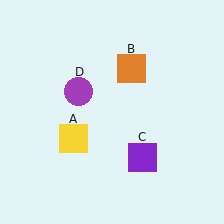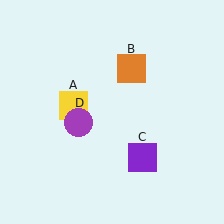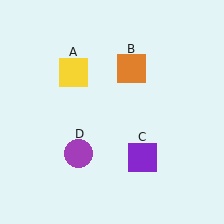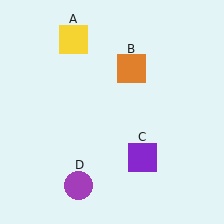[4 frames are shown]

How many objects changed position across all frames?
2 objects changed position: yellow square (object A), purple circle (object D).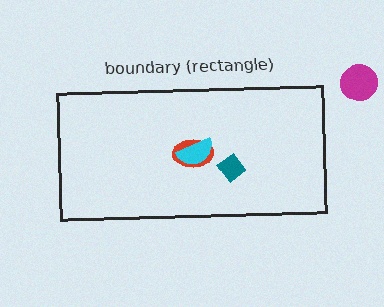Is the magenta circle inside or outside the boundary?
Outside.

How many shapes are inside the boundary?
3 inside, 1 outside.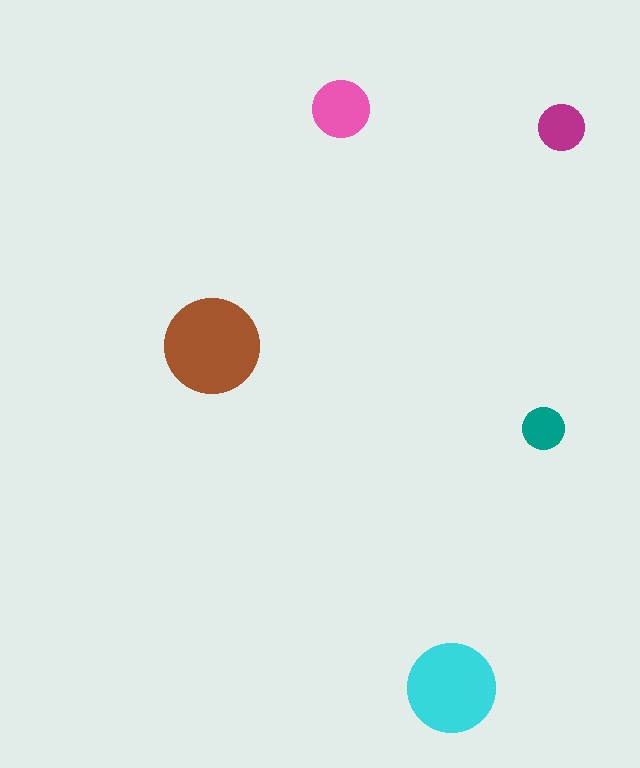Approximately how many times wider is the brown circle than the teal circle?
About 2.5 times wider.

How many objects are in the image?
There are 5 objects in the image.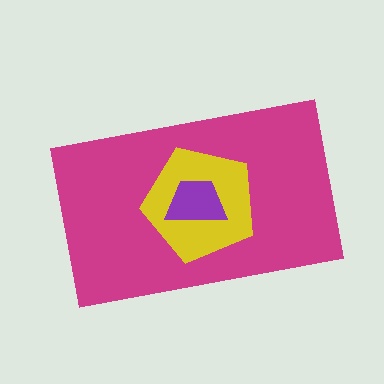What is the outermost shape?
The magenta rectangle.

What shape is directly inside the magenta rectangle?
The yellow pentagon.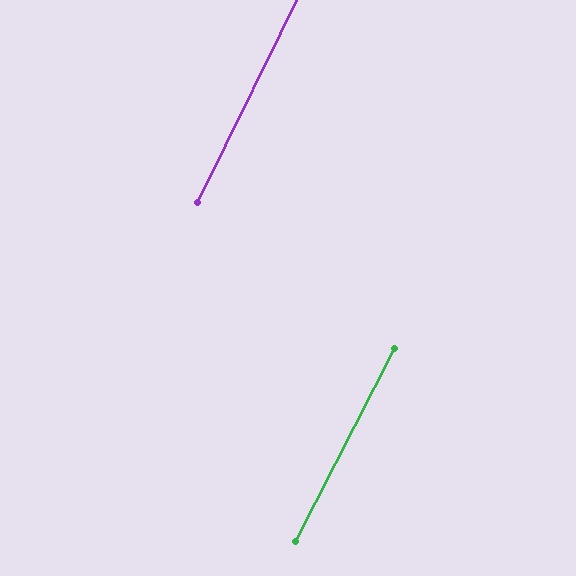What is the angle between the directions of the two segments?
Approximately 1 degree.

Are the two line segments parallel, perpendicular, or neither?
Parallel — their directions differ by only 1.3°.